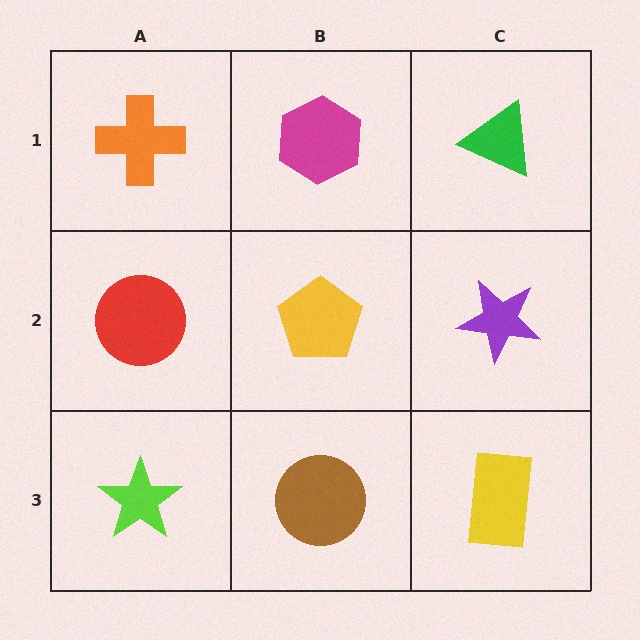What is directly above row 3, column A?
A red circle.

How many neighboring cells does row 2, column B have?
4.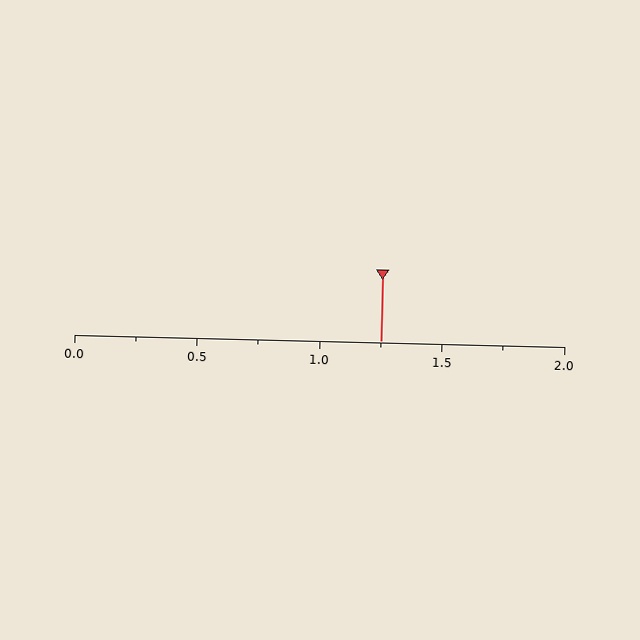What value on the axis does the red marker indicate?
The marker indicates approximately 1.25.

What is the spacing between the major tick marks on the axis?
The major ticks are spaced 0.5 apart.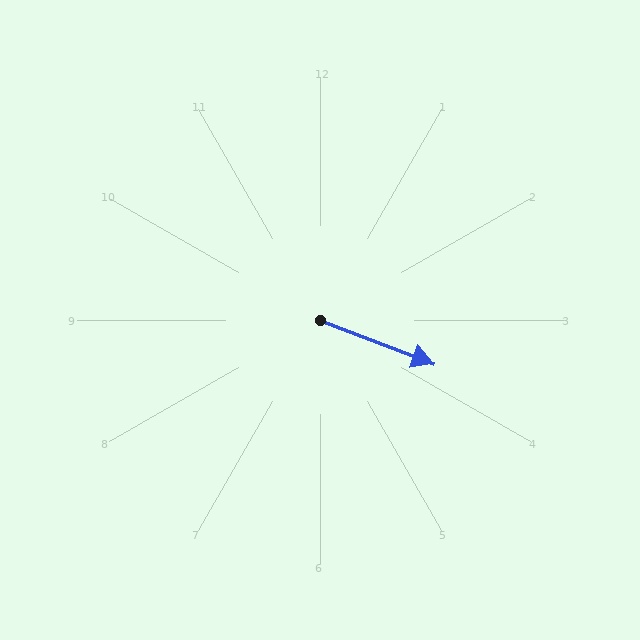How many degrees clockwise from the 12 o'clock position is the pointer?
Approximately 111 degrees.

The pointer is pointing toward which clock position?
Roughly 4 o'clock.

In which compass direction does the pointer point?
East.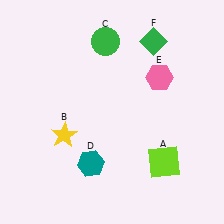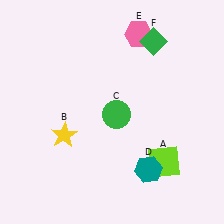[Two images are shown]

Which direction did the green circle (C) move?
The green circle (C) moved down.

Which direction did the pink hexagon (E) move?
The pink hexagon (E) moved up.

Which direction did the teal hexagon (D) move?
The teal hexagon (D) moved right.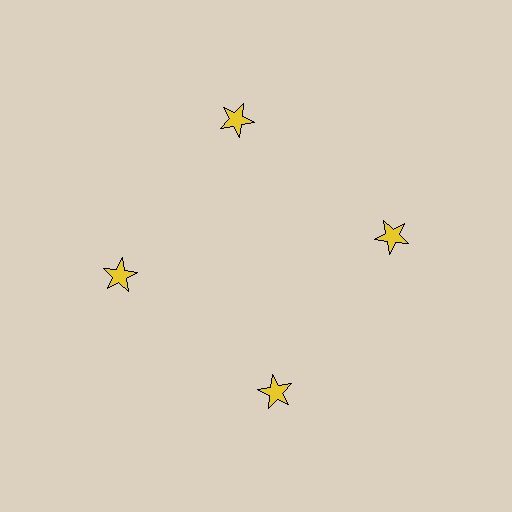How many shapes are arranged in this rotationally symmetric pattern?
There are 4 shapes, arranged in 4 groups of 1.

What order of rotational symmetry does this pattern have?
This pattern has 4-fold rotational symmetry.